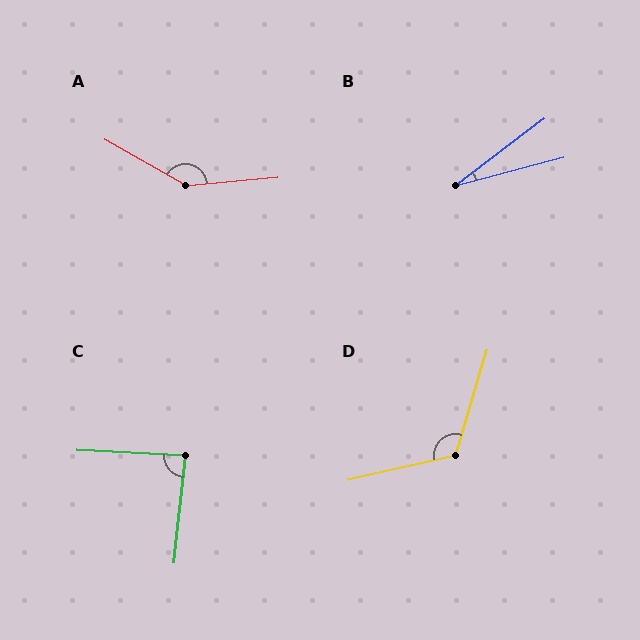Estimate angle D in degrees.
Approximately 119 degrees.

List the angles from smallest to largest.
B (22°), C (87°), D (119°), A (146°).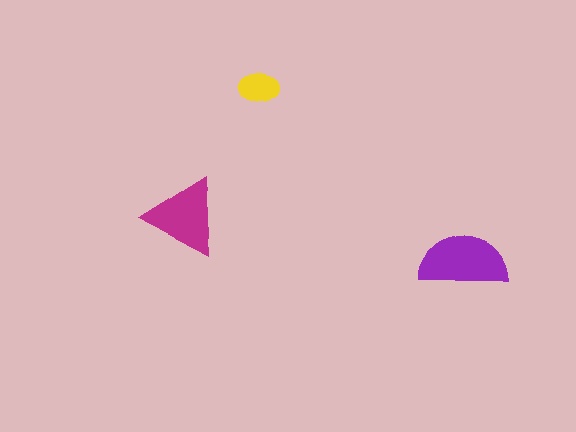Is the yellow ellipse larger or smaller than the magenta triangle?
Smaller.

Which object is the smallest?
The yellow ellipse.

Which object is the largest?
The purple semicircle.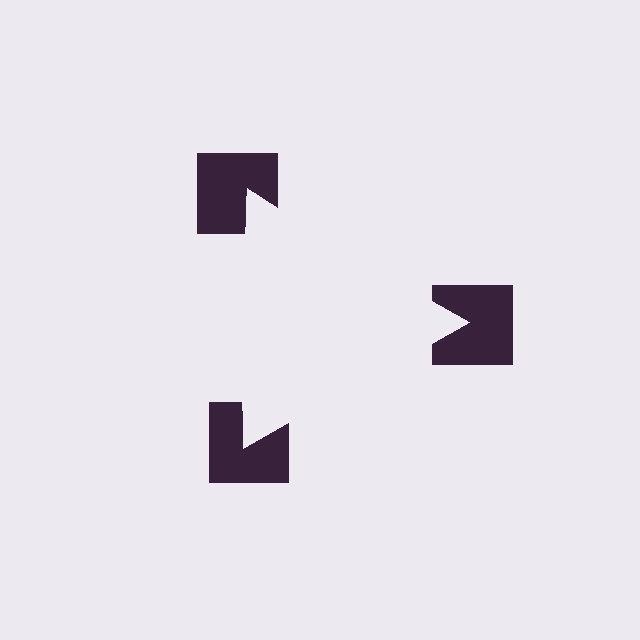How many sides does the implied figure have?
3 sides.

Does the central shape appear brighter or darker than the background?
It typically appears slightly brighter than the background, even though no actual brightness change is drawn.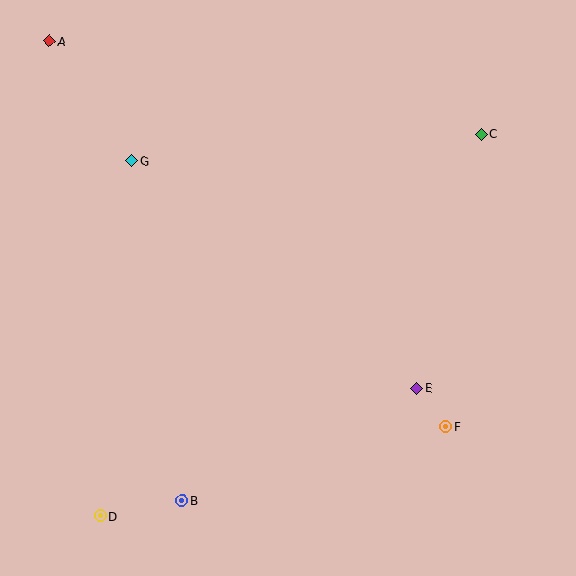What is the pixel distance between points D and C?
The distance between D and C is 539 pixels.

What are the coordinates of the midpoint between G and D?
The midpoint between G and D is at (116, 338).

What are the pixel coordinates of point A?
Point A is at (49, 41).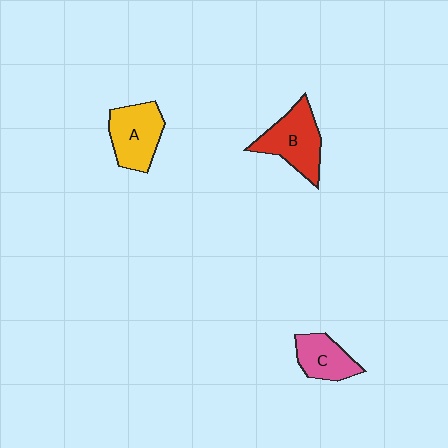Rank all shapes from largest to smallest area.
From largest to smallest: B (red), A (yellow), C (pink).